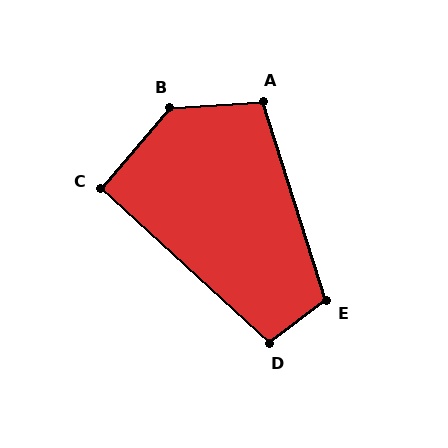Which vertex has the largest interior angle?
B, at approximately 134 degrees.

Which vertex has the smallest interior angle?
C, at approximately 92 degrees.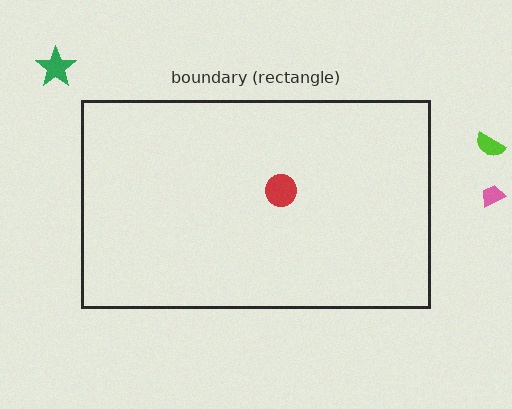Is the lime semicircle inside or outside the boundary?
Outside.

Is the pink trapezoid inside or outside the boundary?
Outside.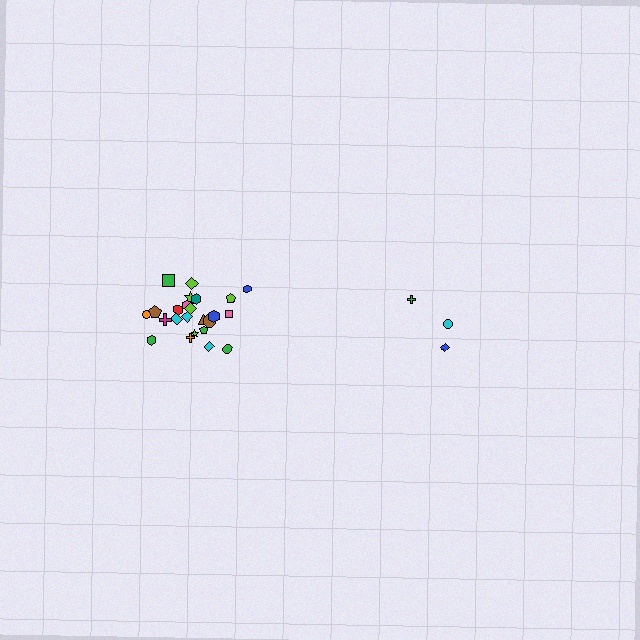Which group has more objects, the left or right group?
The left group.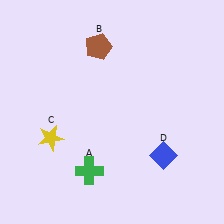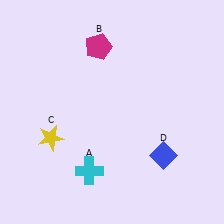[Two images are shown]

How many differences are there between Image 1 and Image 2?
There are 2 differences between the two images.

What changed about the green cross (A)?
In Image 1, A is green. In Image 2, it changed to cyan.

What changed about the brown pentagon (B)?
In Image 1, B is brown. In Image 2, it changed to magenta.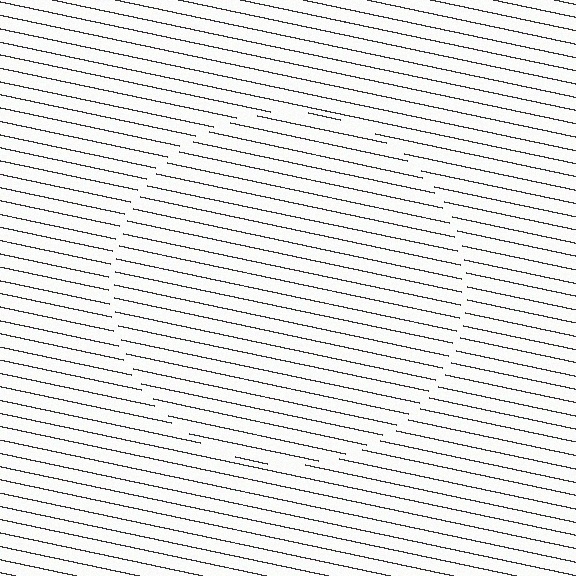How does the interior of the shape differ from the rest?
The interior of the shape contains the same grating, shifted by half a period — the contour is defined by the phase discontinuity where line-ends from the inner and outer gratings abut.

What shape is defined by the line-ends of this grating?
An illusory circle. The interior of the shape contains the same grating, shifted by half a period — the contour is defined by the phase discontinuity where line-ends from the inner and outer gratings abut.